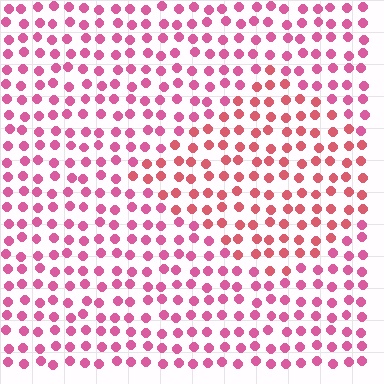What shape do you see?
I see a diamond.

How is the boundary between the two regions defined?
The boundary is defined purely by a slight shift in hue (about 24 degrees). Spacing, size, and orientation are identical on both sides.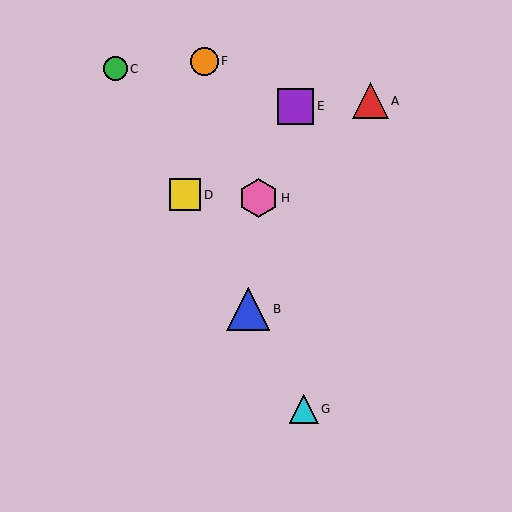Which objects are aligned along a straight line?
Objects B, C, D, G are aligned along a straight line.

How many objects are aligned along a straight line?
4 objects (B, C, D, G) are aligned along a straight line.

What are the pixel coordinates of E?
Object E is at (296, 106).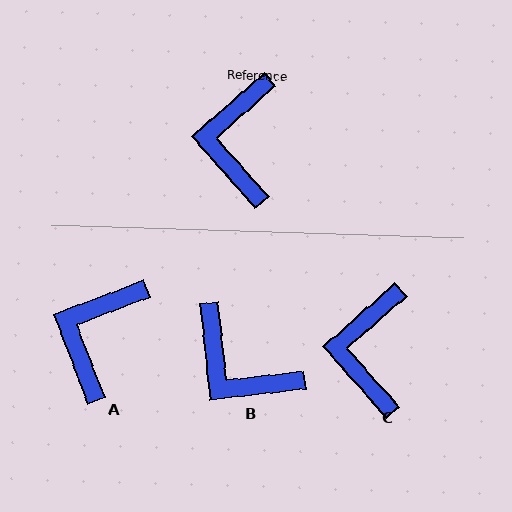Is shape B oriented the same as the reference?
No, it is off by about 55 degrees.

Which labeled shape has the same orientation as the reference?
C.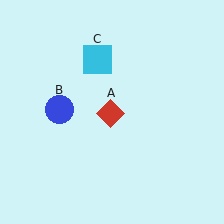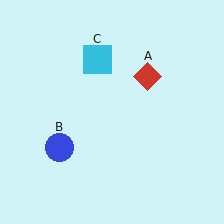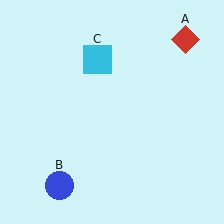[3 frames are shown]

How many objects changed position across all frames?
2 objects changed position: red diamond (object A), blue circle (object B).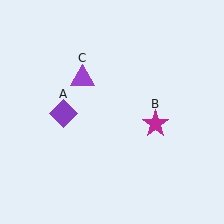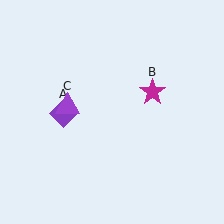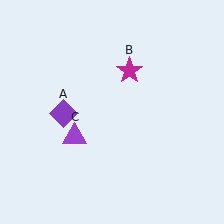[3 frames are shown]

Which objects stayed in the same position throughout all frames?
Purple diamond (object A) remained stationary.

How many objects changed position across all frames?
2 objects changed position: magenta star (object B), purple triangle (object C).